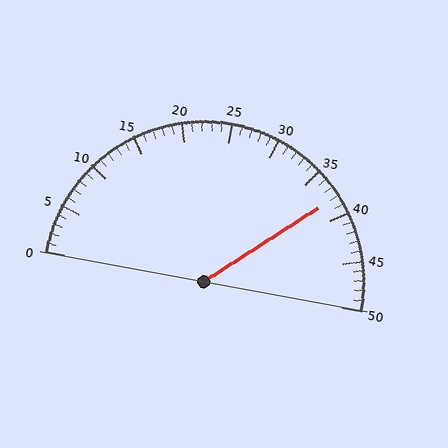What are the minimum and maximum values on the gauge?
The gauge ranges from 0 to 50.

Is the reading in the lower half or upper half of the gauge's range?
The reading is in the upper half of the range (0 to 50).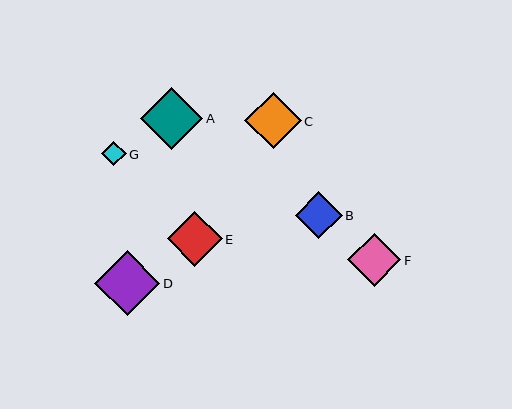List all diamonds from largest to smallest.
From largest to smallest: D, A, C, E, F, B, G.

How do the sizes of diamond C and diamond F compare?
Diamond C and diamond F are approximately the same size.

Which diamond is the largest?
Diamond D is the largest with a size of approximately 65 pixels.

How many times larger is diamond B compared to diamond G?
Diamond B is approximately 1.9 times the size of diamond G.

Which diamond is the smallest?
Diamond G is the smallest with a size of approximately 24 pixels.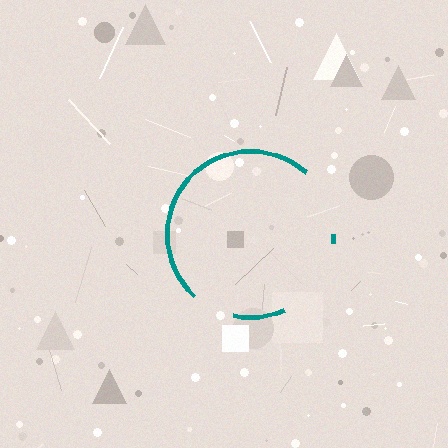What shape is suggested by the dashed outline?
The dashed outline suggests a circle.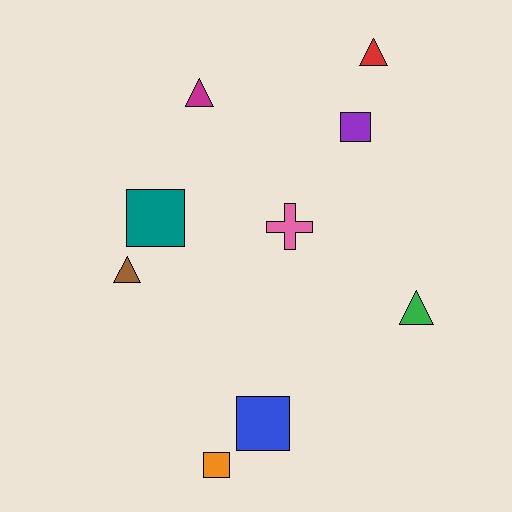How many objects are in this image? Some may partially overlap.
There are 9 objects.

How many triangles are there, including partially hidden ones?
There are 4 triangles.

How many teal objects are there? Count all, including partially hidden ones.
There is 1 teal object.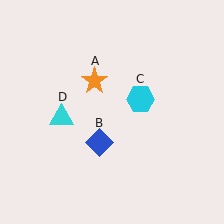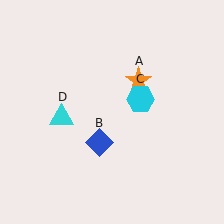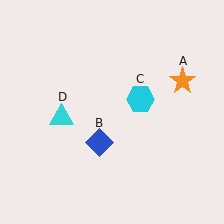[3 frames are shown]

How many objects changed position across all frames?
1 object changed position: orange star (object A).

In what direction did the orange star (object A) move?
The orange star (object A) moved right.